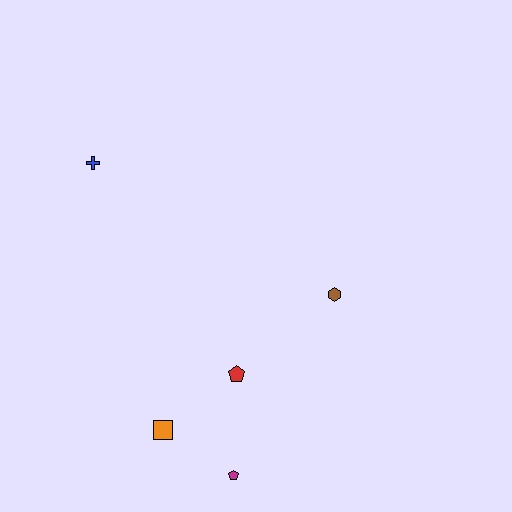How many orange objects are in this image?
There is 1 orange object.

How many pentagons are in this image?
There are 2 pentagons.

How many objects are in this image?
There are 5 objects.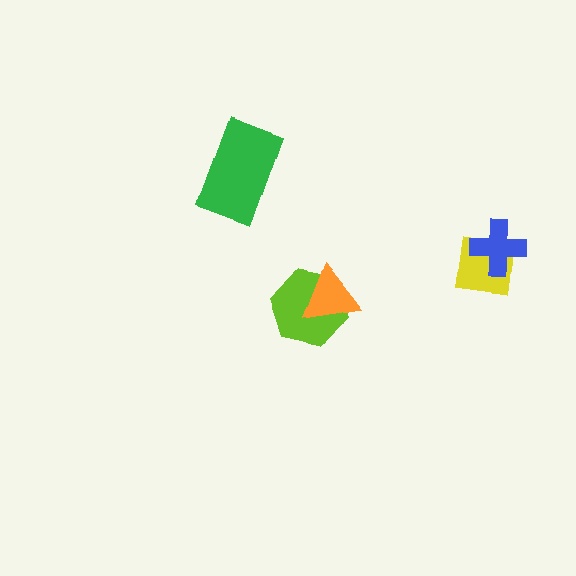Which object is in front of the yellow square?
The blue cross is in front of the yellow square.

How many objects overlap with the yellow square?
1 object overlaps with the yellow square.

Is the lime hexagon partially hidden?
Yes, it is partially covered by another shape.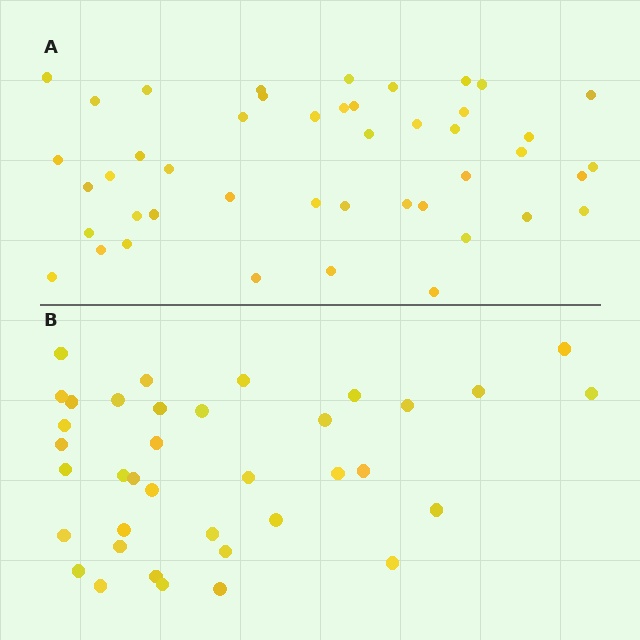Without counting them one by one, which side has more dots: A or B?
Region A (the top region) has more dots.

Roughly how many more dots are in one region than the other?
Region A has roughly 8 or so more dots than region B.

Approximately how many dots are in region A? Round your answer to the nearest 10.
About 40 dots. (The exact count is 45, which rounds to 40.)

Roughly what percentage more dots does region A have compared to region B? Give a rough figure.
About 20% more.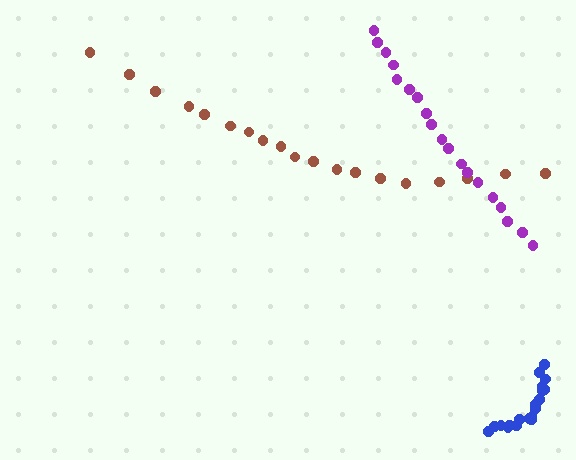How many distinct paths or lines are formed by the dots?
There are 3 distinct paths.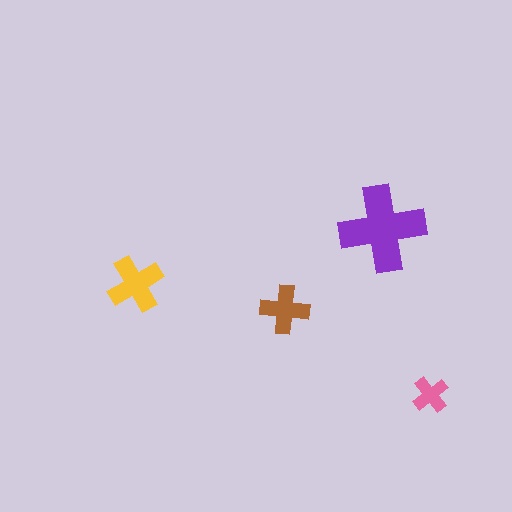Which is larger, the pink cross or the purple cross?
The purple one.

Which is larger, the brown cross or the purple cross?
The purple one.